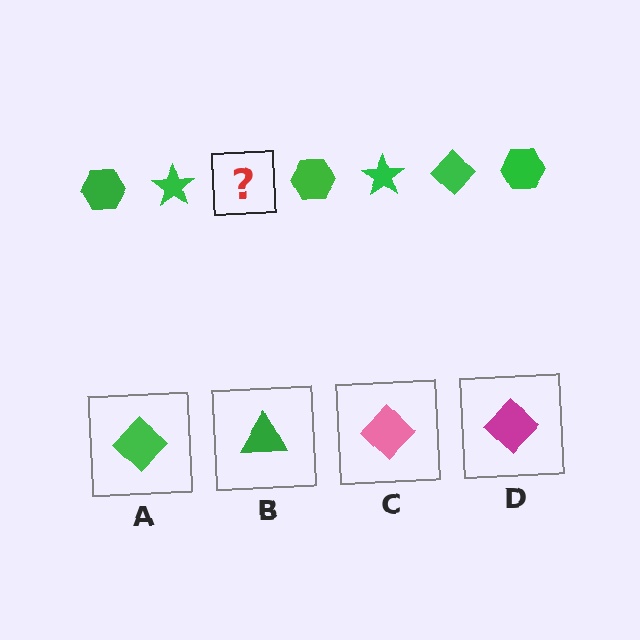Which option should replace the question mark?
Option A.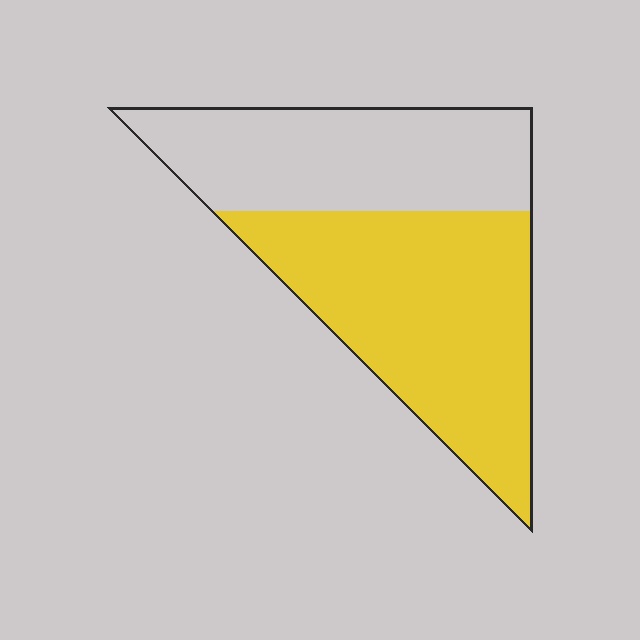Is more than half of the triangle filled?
Yes.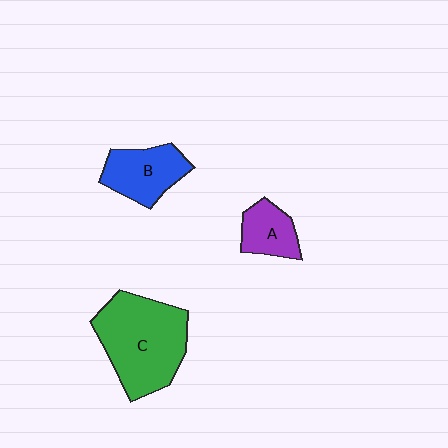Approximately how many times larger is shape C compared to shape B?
Approximately 1.9 times.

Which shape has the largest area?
Shape C (green).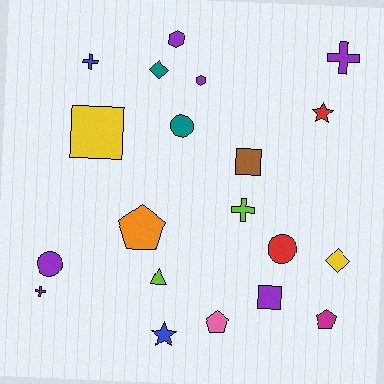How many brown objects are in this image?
There is 1 brown object.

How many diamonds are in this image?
There are 2 diamonds.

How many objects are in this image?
There are 20 objects.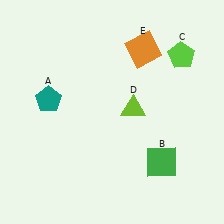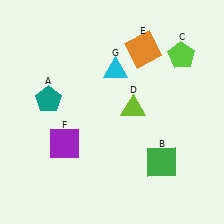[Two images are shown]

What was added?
A purple square (F), a cyan triangle (G) were added in Image 2.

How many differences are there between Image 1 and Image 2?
There are 2 differences between the two images.